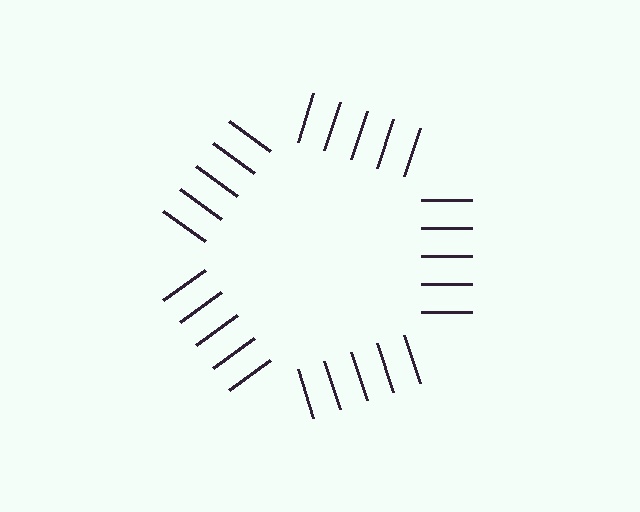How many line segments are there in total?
25 — 5 along each of the 5 edges.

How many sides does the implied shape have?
5 sides — the line-ends trace a pentagon.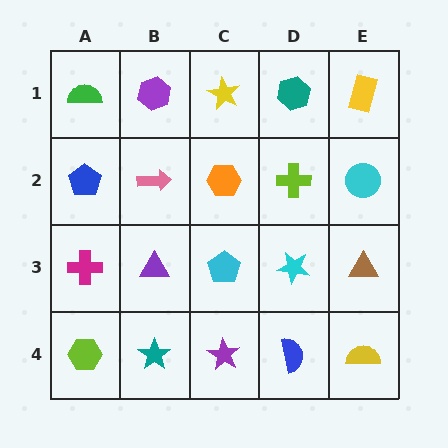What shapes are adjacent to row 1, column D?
A lime cross (row 2, column D), a yellow star (row 1, column C), a yellow rectangle (row 1, column E).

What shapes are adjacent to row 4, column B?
A purple triangle (row 3, column B), a lime hexagon (row 4, column A), a purple star (row 4, column C).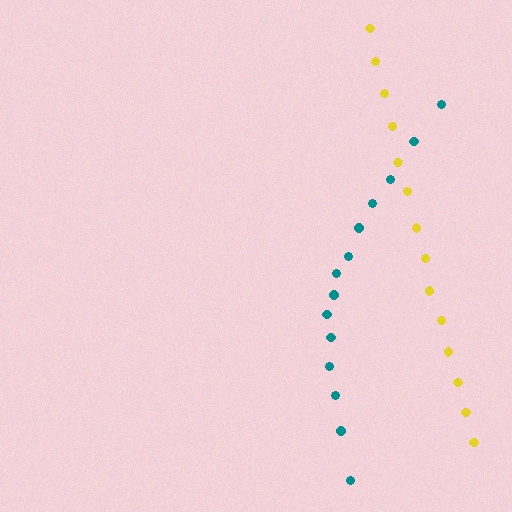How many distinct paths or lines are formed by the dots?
There are 2 distinct paths.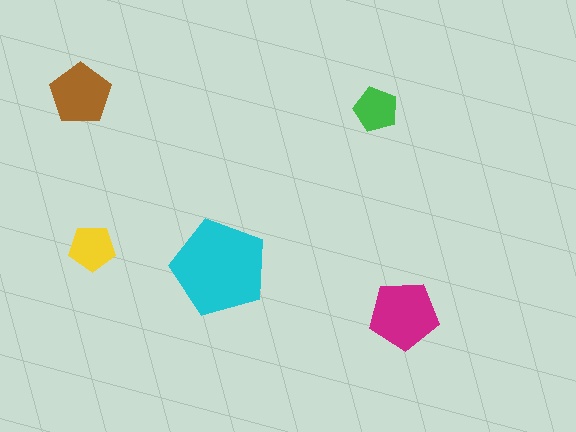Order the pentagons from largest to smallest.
the cyan one, the magenta one, the brown one, the yellow one, the green one.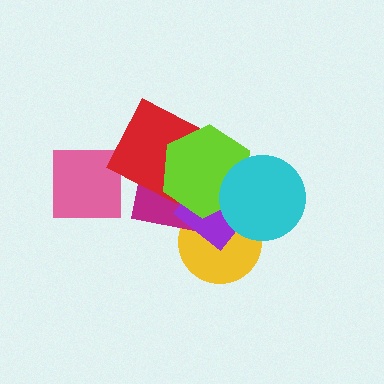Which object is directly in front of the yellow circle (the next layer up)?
The purple diamond is directly in front of the yellow circle.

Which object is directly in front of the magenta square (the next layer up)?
The purple diamond is directly in front of the magenta square.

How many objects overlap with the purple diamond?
4 objects overlap with the purple diamond.